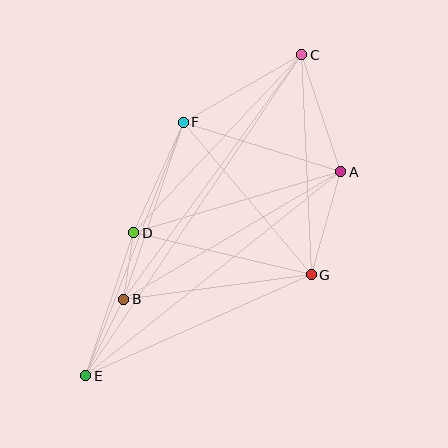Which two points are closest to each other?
Points B and D are closest to each other.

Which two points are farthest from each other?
Points C and E are farthest from each other.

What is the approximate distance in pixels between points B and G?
The distance between B and G is approximately 189 pixels.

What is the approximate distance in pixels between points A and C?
The distance between A and C is approximately 123 pixels.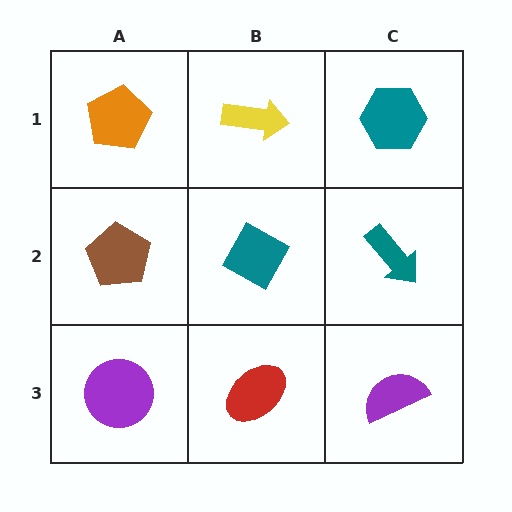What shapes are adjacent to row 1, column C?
A teal arrow (row 2, column C), a yellow arrow (row 1, column B).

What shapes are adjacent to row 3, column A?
A brown pentagon (row 2, column A), a red ellipse (row 3, column B).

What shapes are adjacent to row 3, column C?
A teal arrow (row 2, column C), a red ellipse (row 3, column B).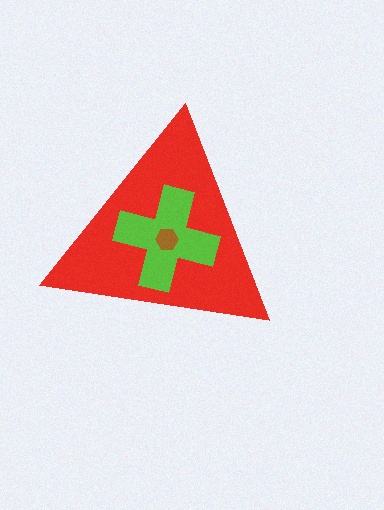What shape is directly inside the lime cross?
The brown hexagon.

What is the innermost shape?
The brown hexagon.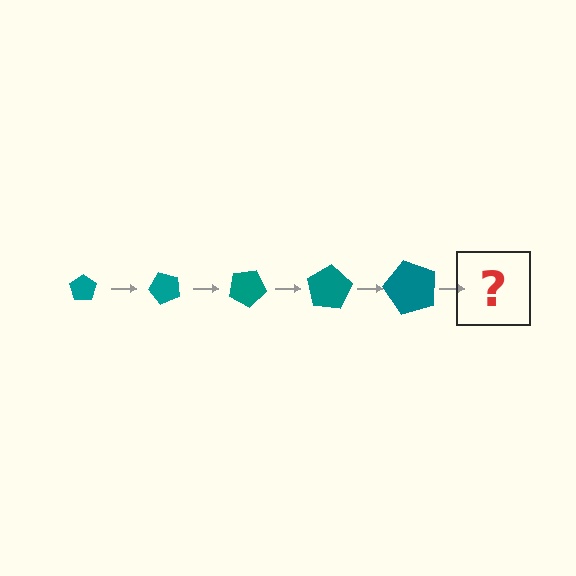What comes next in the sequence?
The next element should be a pentagon, larger than the previous one and rotated 250 degrees from the start.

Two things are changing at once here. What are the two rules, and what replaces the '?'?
The two rules are that the pentagon grows larger each step and it rotates 50 degrees each step. The '?' should be a pentagon, larger than the previous one and rotated 250 degrees from the start.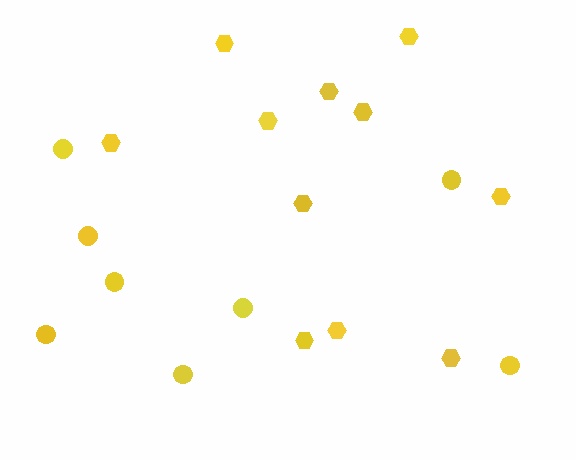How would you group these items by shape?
There are 2 groups: one group of hexagons (11) and one group of circles (8).